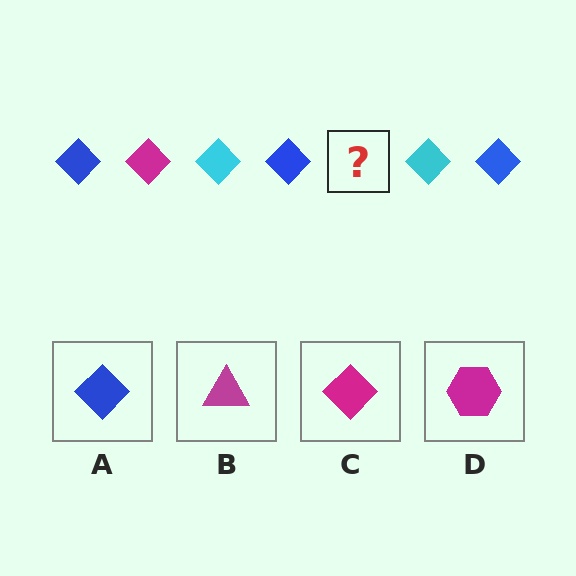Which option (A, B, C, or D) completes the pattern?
C.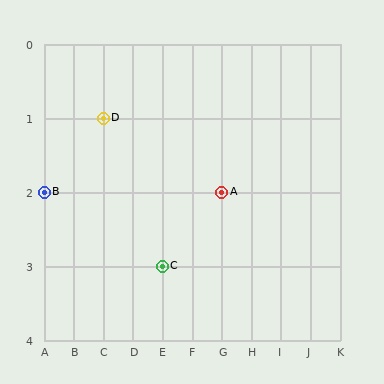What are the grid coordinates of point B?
Point B is at grid coordinates (A, 2).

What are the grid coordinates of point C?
Point C is at grid coordinates (E, 3).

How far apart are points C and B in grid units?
Points C and B are 4 columns and 1 row apart (about 4.1 grid units diagonally).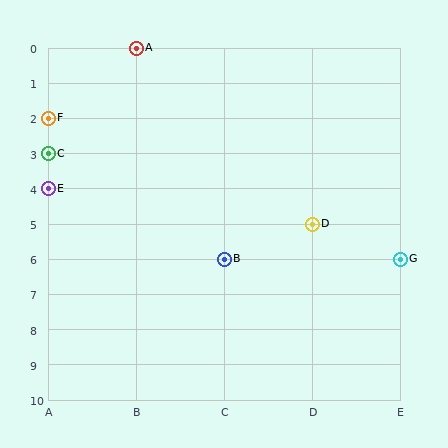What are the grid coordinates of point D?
Point D is at grid coordinates (D, 5).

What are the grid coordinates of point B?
Point B is at grid coordinates (C, 6).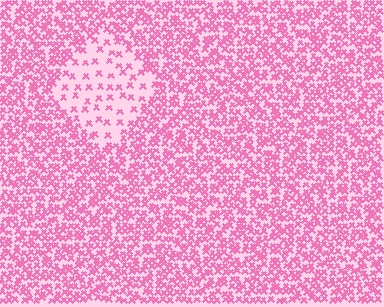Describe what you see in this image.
The image contains small pink elements arranged at two different densities. A diamond-shaped region is visible where the elements are less densely packed than the surrounding area.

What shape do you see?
I see a diamond.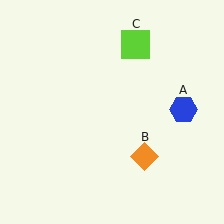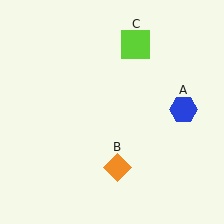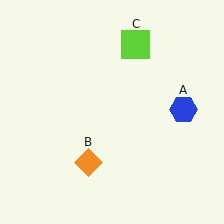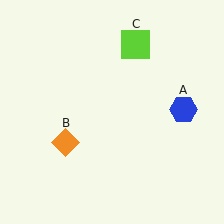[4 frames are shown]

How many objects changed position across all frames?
1 object changed position: orange diamond (object B).